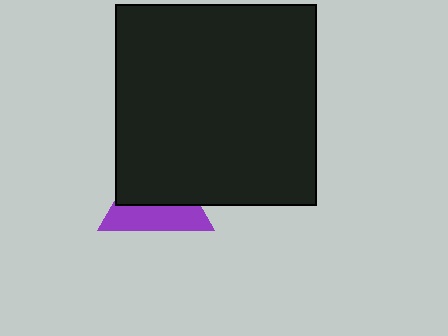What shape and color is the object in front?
The object in front is a black square.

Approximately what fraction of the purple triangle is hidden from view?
Roughly 56% of the purple triangle is hidden behind the black square.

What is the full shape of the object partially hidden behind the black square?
The partially hidden object is a purple triangle.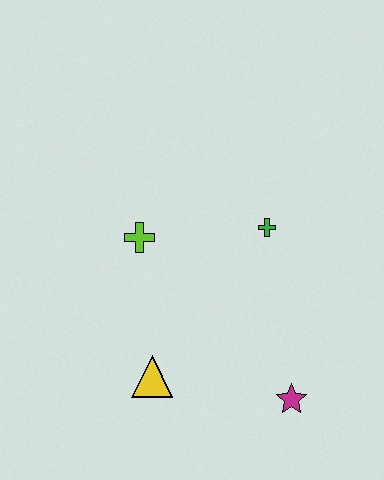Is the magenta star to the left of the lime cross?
No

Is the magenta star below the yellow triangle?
Yes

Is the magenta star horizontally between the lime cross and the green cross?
No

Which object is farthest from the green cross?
The yellow triangle is farthest from the green cross.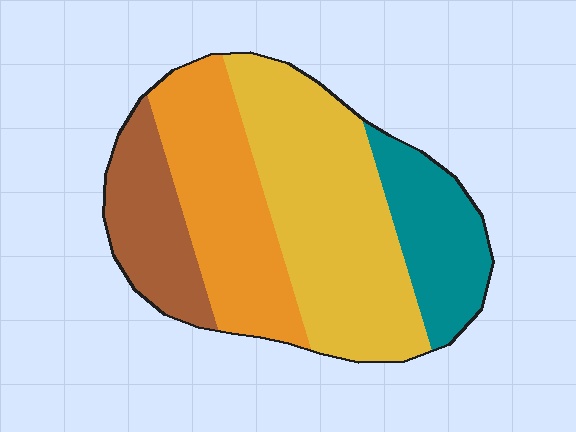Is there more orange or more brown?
Orange.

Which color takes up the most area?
Yellow, at roughly 40%.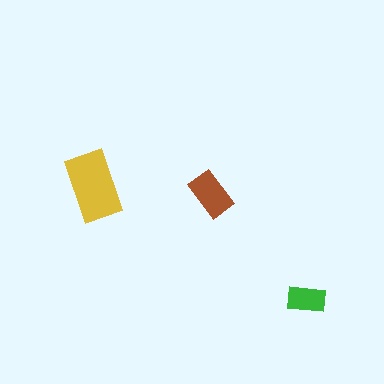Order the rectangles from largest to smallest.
the yellow one, the brown one, the green one.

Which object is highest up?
The yellow rectangle is topmost.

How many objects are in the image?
There are 3 objects in the image.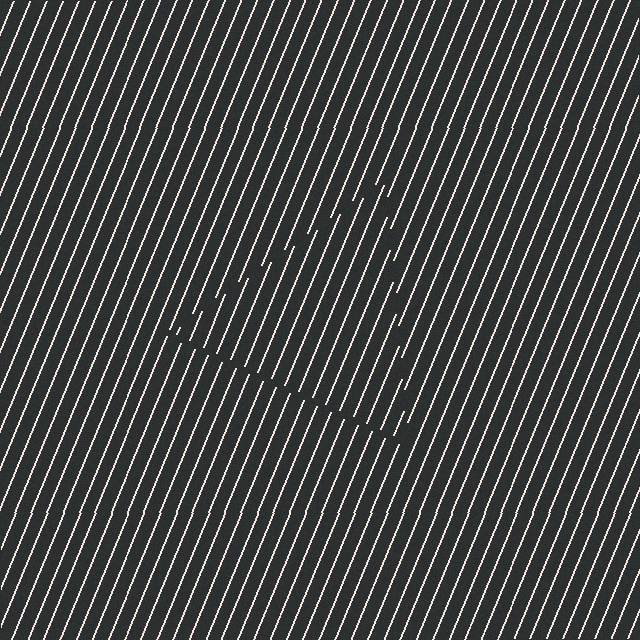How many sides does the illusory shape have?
3 sides — the line-ends trace a triangle.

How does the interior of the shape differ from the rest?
The interior of the shape contains the same grating, shifted by half a period — the contour is defined by the phase discontinuity where line-ends from the inner and outer gratings abut.